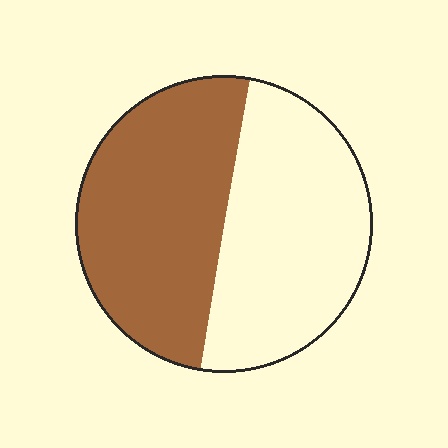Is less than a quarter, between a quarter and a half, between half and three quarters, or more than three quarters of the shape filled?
Between half and three quarters.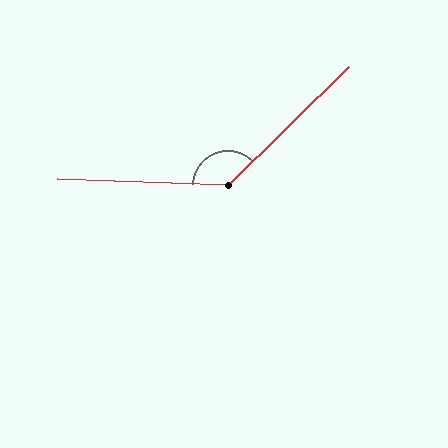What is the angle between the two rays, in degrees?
Approximately 133 degrees.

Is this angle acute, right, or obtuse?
It is obtuse.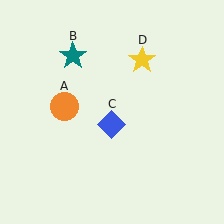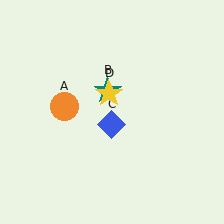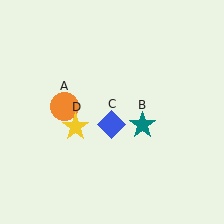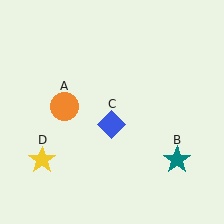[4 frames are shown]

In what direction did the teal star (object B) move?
The teal star (object B) moved down and to the right.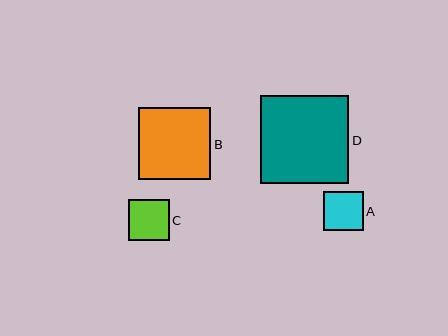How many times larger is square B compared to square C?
Square B is approximately 1.7 times the size of square C.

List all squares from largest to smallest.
From largest to smallest: D, B, C, A.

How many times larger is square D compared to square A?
Square D is approximately 2.3 times the size of square A.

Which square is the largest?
Square D is the largest with a size of approximately 88 pixels.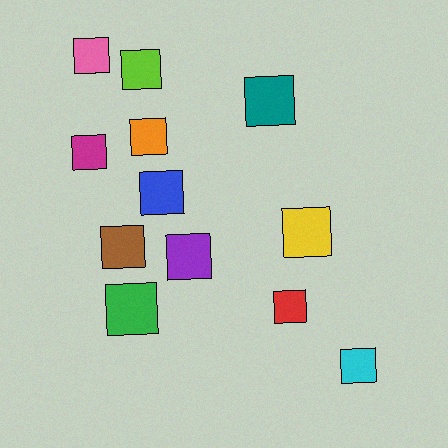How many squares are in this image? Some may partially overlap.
There are 12 squares.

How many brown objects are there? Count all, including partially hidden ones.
There is 1 brown object.